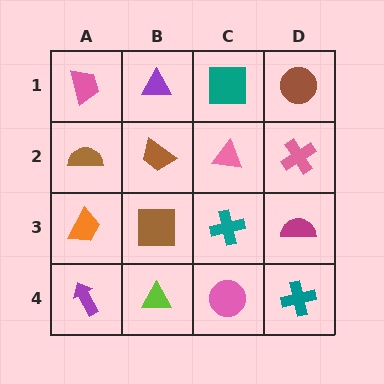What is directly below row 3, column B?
A lime triangle.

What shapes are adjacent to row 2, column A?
A pink trapezoid (row 1, column A), an orange trapezoid (row 3, column A), a brown trapezoid (row 2, column B).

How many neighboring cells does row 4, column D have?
2.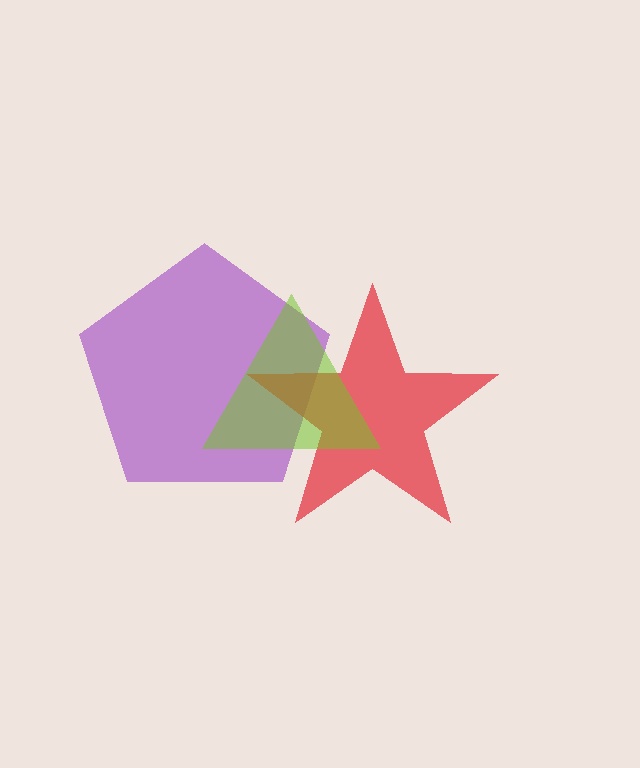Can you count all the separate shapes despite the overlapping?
Yes, there are 3 separate shapes.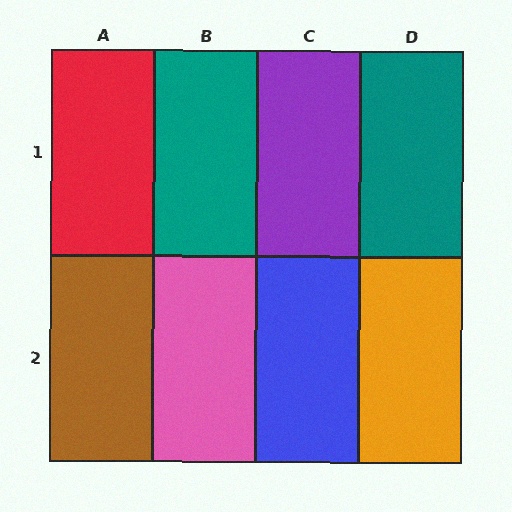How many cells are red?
1 cell is red.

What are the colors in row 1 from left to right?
Red, teal, purple, teal.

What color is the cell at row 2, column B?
Pink.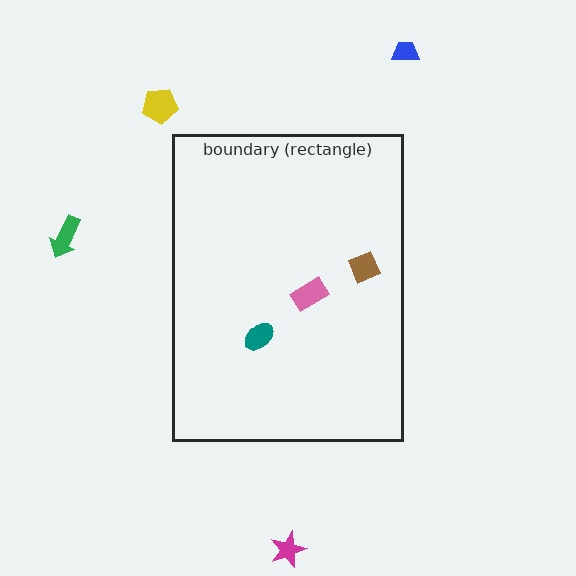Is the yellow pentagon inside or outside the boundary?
Outside.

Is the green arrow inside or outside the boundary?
Outside.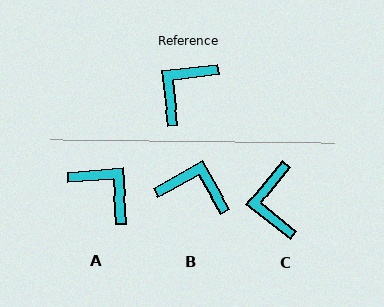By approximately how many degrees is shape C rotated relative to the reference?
Approximately 45 degrees counter-clockwise.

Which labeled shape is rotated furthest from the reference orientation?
A, about 92 degrees away.